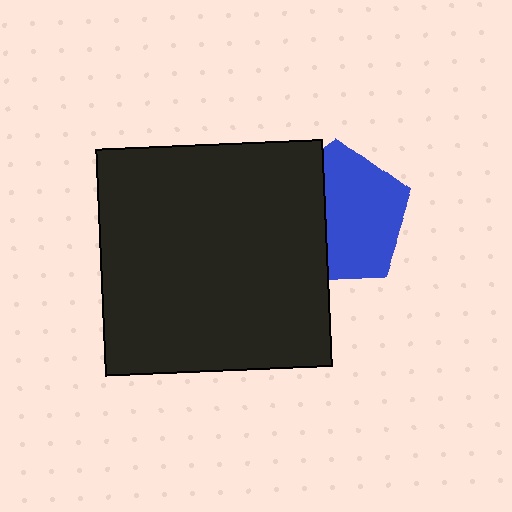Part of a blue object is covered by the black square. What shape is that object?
It is a pentagon.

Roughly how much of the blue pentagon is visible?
About half of it is visible (roughly 62%).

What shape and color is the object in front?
The object in front is a black square.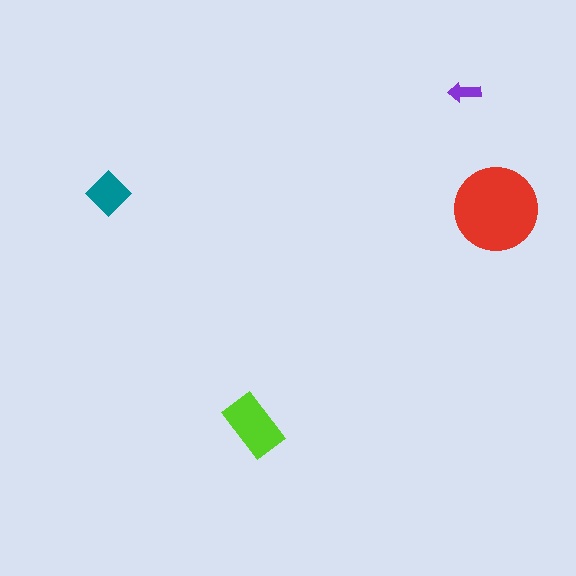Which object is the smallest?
The purple arrow.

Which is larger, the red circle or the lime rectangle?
The red circle.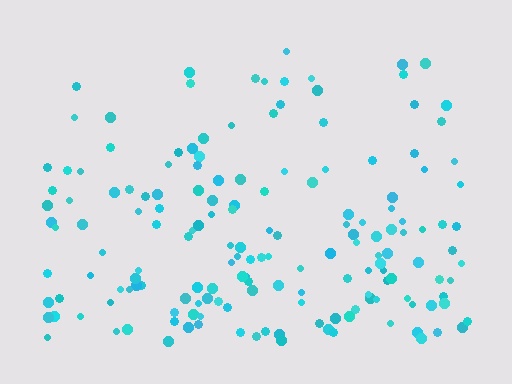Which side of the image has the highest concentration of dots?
The bottom.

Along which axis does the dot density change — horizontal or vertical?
Vertical.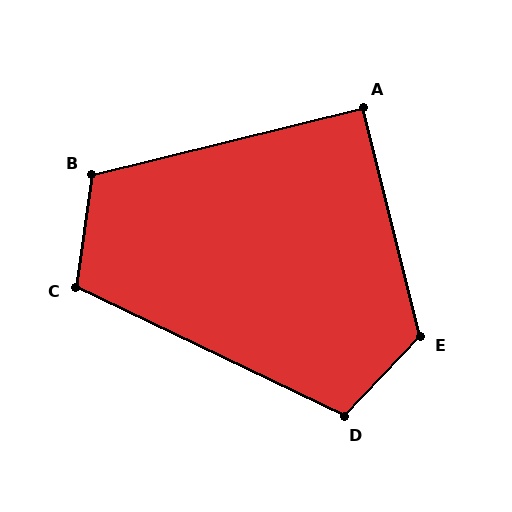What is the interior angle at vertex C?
Approximately 107 degrees (obtuse).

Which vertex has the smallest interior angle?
A, at approximately 90 degrees.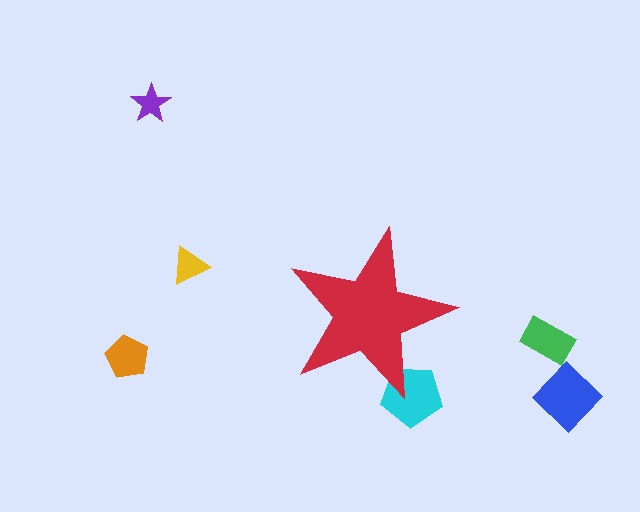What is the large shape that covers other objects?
A red star.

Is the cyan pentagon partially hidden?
Yes, the cyan pentagon is partially hidden behind the red star.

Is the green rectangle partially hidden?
No, the green rectangle is fully visible.